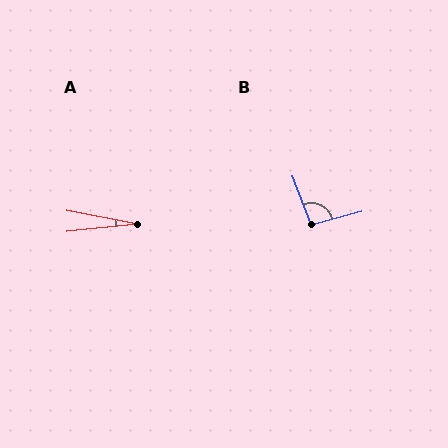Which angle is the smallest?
A, at approximately 17 degrees.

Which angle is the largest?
B, at approximately 95 degrees.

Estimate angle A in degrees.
Approximately 17 degrees.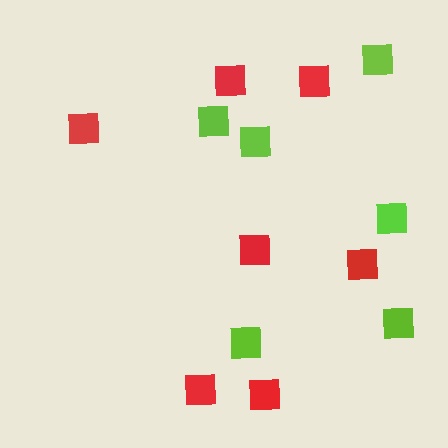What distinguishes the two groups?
There are 2 groups: one group of red squares (7) and one group of lime squares (6).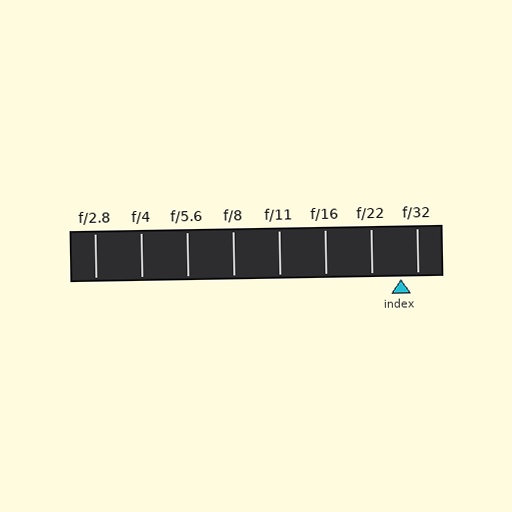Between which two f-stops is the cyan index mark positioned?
The index mark is between f/22 and f/32.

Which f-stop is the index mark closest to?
The index mark is closest to f/32.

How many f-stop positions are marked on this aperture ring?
There are 8 f-stop positions marked.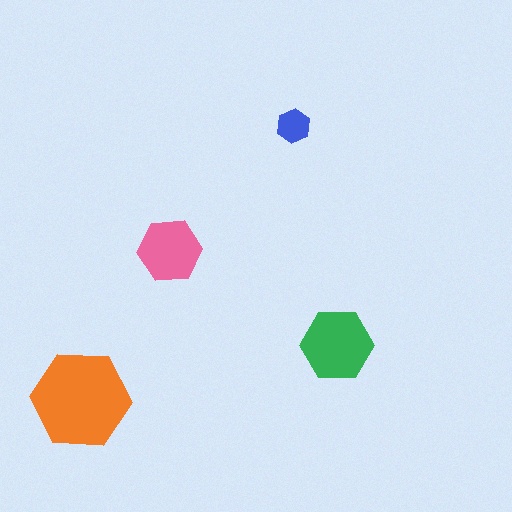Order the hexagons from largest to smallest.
the orange one, the green one, the pink one, the blue one.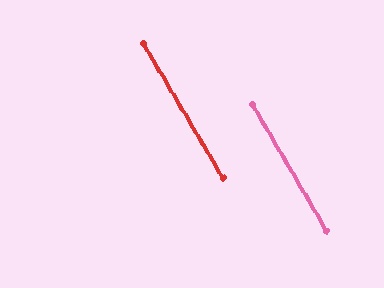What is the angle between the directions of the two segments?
Approximately 0 degrees.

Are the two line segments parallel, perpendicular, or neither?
Parallel — their directions differ by only 0.3°.